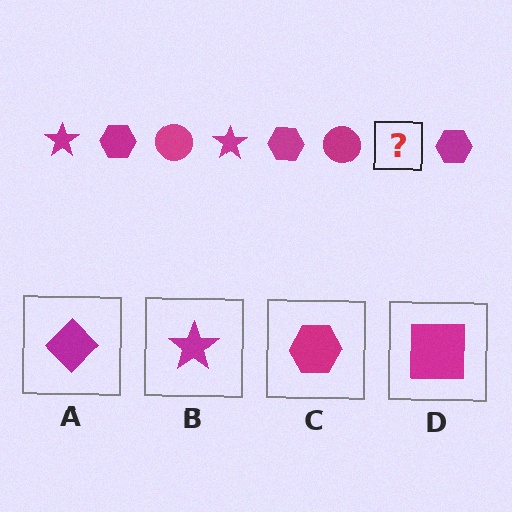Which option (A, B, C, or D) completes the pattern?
B.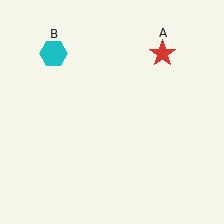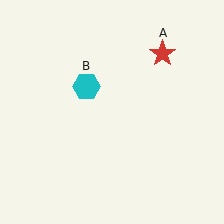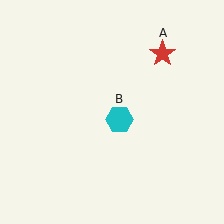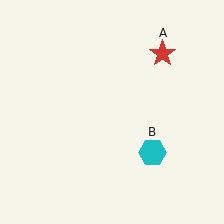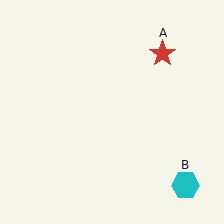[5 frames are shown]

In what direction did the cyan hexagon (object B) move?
The cyan hexagon (object B) moved down and to the right.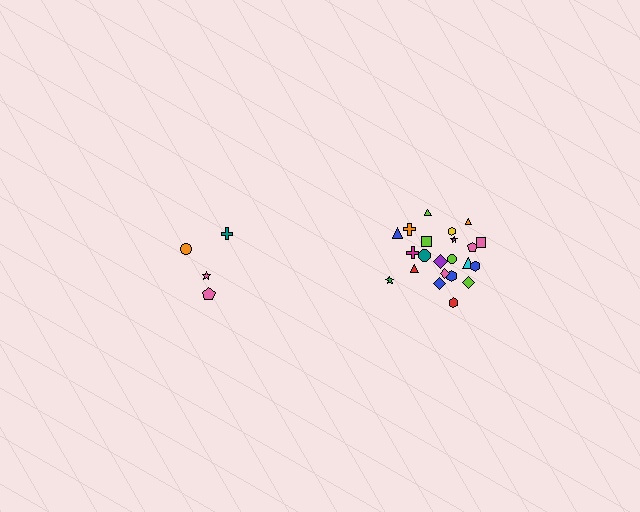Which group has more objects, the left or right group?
The right group.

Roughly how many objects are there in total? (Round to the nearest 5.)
Roughly 25 objects in total.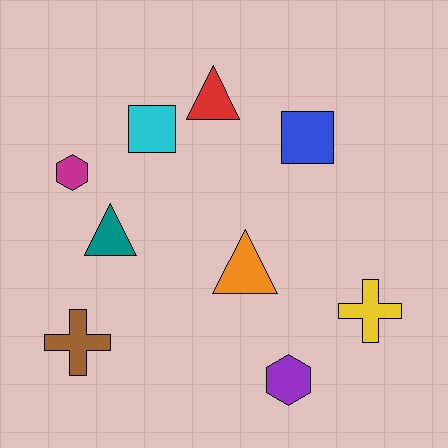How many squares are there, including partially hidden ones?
There are 2 squares.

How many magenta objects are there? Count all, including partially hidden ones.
There is 1 magenta object.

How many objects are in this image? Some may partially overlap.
There are 9 objects.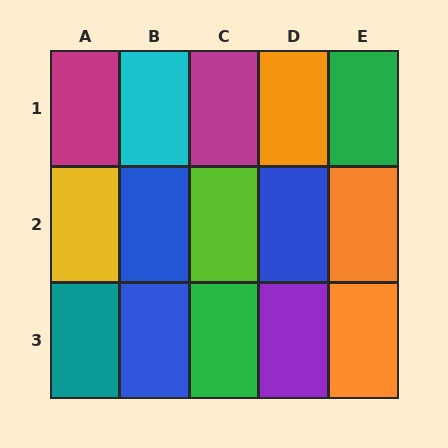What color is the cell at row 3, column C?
Green.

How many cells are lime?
1 cell is lime.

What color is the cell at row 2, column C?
Lime.